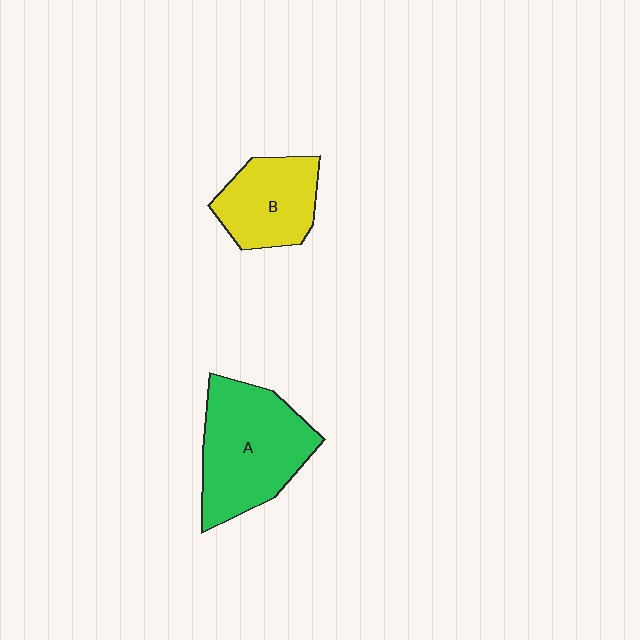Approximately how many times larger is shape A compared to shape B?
Approximately 1.5 times.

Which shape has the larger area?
Shape A (green).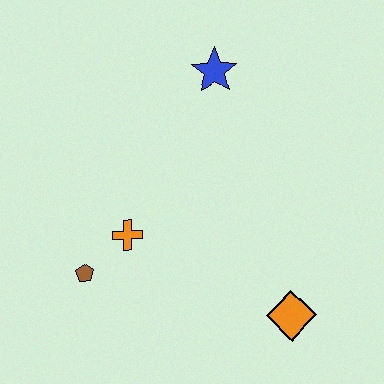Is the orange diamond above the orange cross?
No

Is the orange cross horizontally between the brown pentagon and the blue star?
Yes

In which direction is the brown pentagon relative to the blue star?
The brown pentagon is below the blue star.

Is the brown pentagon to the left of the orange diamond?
Yes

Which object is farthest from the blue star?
The orange diamond is farthest from the blue star.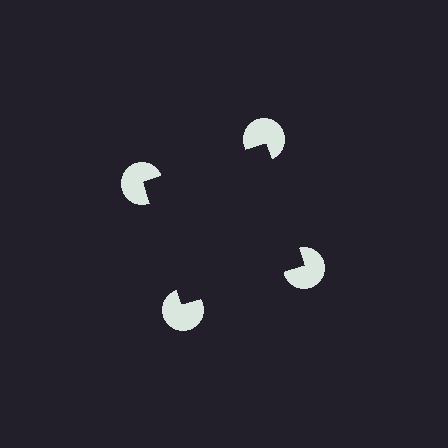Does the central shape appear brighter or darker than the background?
It typically appears slightly darker than the background, even though no actual brightness change is drawn.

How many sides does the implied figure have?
4 sides.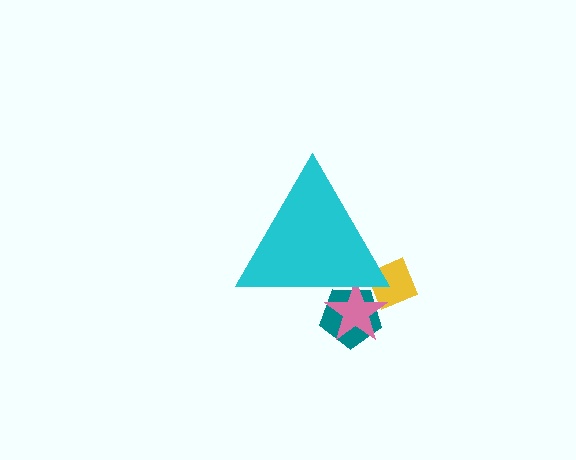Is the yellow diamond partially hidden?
Yes, the yellow diamond is partially hidden behind the cyan triangle.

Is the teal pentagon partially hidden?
Yes, the teal pentagon is partially hidden behind the cyan triangle.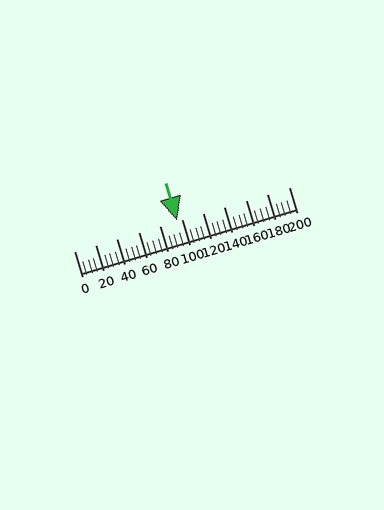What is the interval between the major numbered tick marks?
The major tick marks are spaced 20 units apart.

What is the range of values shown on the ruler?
The ruler shows values from 0 to 200.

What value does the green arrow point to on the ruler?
The green arrow points to approximately 96.